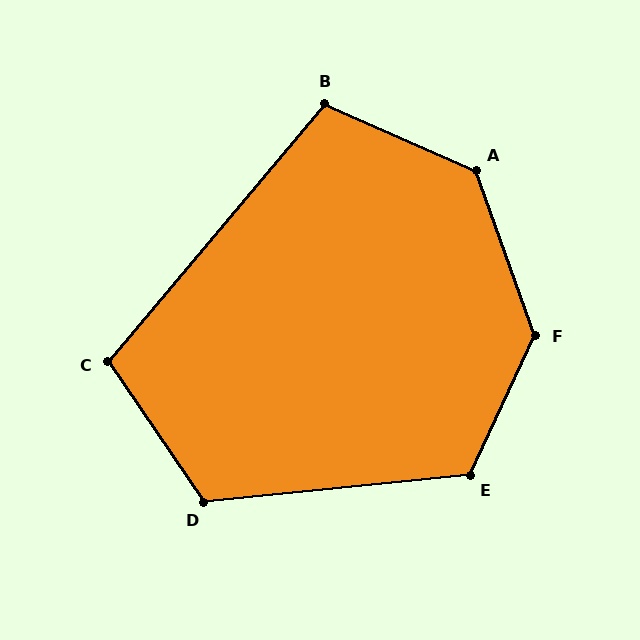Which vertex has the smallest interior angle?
C, at approximately 106 degrees.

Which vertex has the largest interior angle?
F, at approximately 135 degrees.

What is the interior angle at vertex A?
Approximately 134 degrees (obtuse).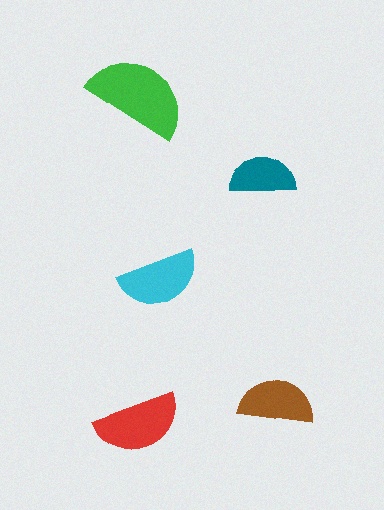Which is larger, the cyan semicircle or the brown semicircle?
The cyan one.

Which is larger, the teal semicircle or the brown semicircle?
The brown one.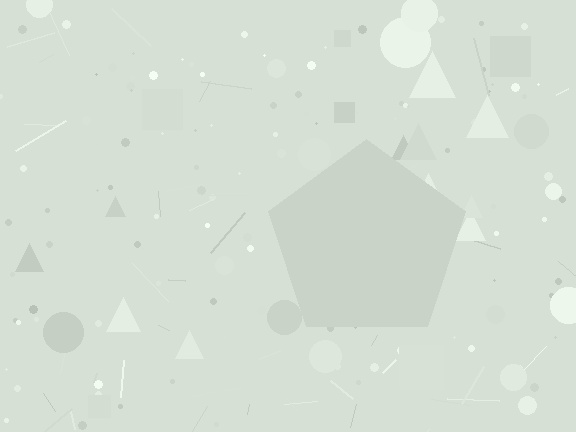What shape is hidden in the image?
A pentagon is hidden in the image.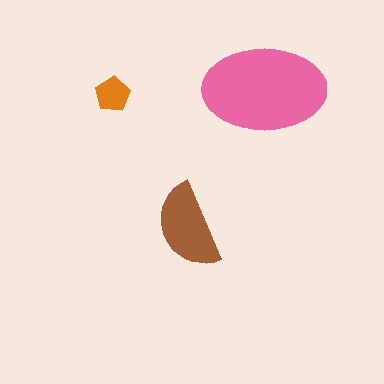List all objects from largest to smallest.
The pink ellipse, the brown semicircle, the orange pentagon.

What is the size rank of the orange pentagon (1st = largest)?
3rd.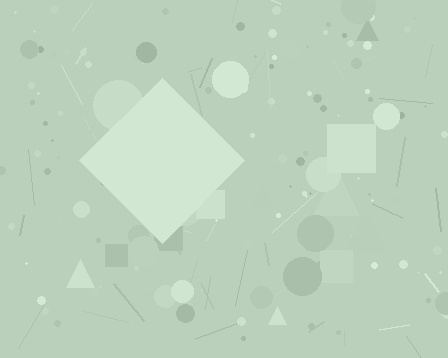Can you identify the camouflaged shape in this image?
The camouflaged shape is a diamond.